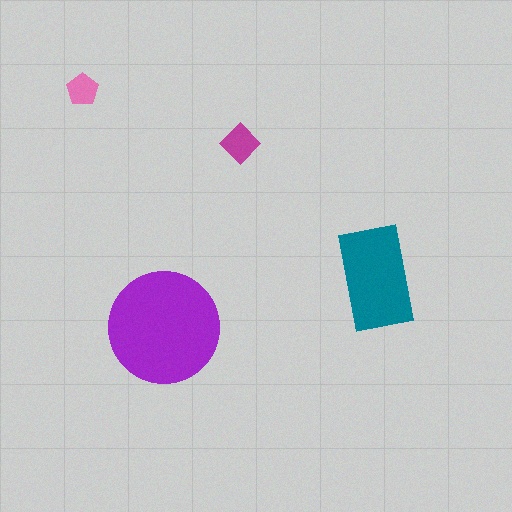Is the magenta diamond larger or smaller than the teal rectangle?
Smaller.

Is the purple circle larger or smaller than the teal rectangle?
Larger.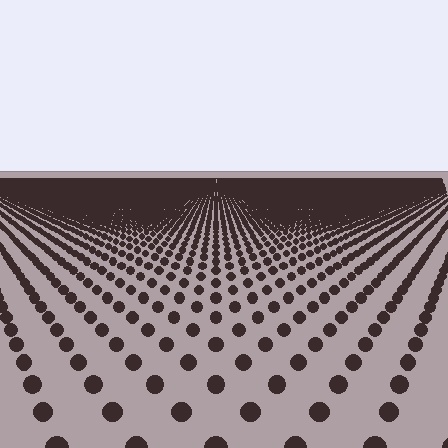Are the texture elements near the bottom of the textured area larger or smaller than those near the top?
Larger. Near the bottom, elements are closer to the viewer and appear at a bigger on-screen size.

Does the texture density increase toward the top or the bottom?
Density increases toward the top.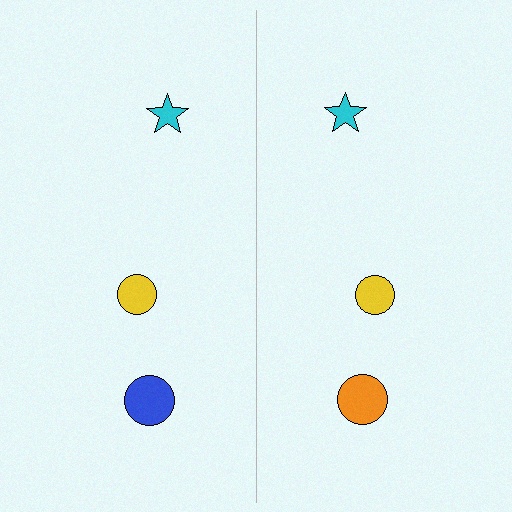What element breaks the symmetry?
The orange circle on the right side breaks the symmetry — its mirror counterpart is blue.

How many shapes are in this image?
There are 6 shapes in this image.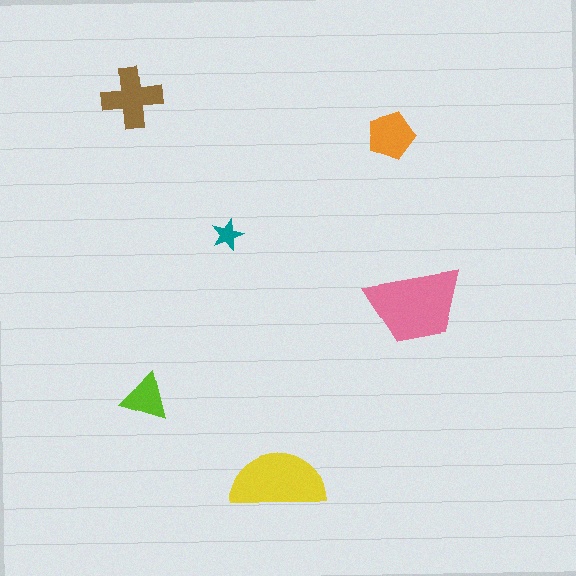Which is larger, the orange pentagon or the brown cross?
The brown cross.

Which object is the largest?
The pink trapezoid.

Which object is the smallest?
The teal star.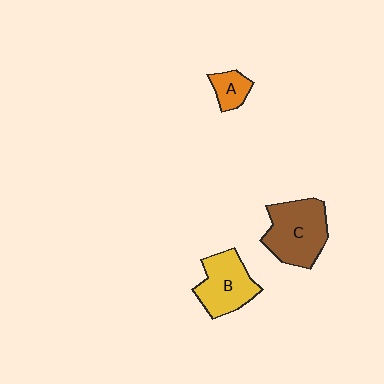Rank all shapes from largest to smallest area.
From largest to smallest: C (brown), B (yellow), A (orange).